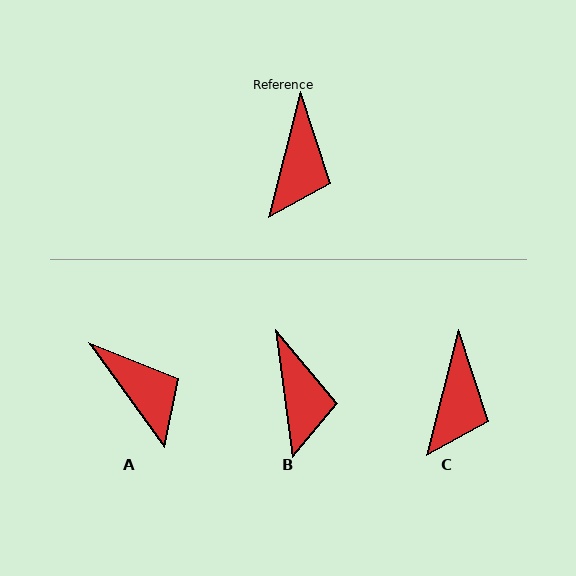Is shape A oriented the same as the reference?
No, it is off by about 50 degrees.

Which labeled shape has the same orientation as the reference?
C.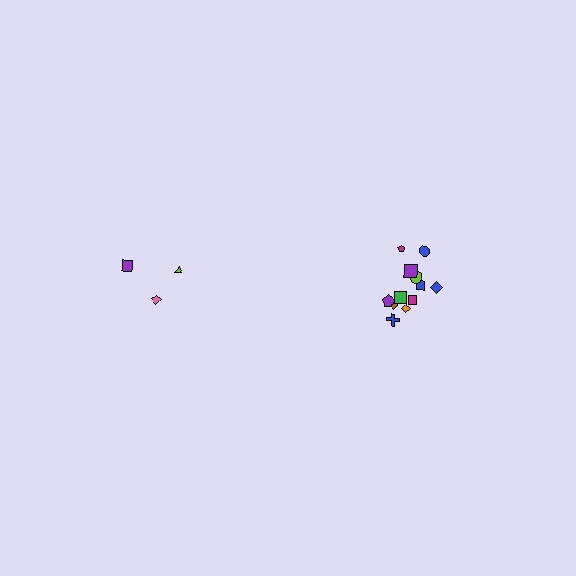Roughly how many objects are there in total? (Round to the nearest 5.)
Roughly 15 objects in total.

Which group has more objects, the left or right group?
The right group.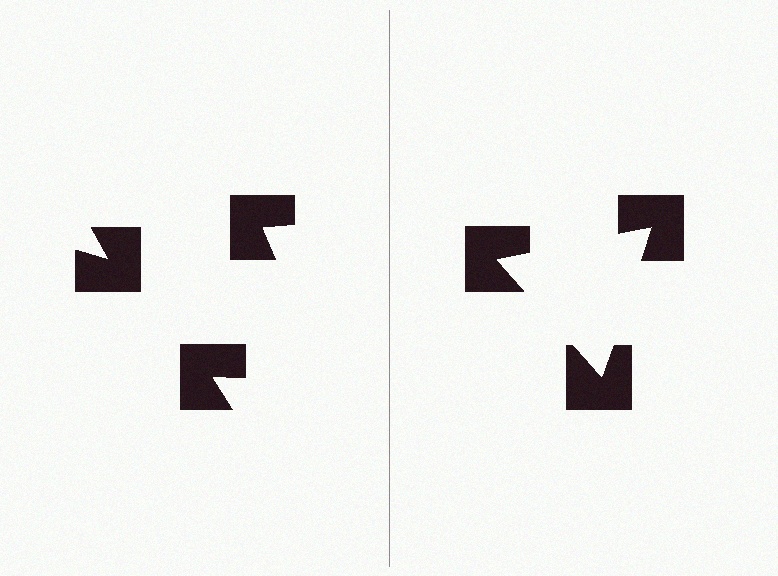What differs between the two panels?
The notched squares are positioned identically on both sides; only the wedge orientations differ. On the right they align to a triangle; on the left they are misaligned.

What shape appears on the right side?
An illusory triangle.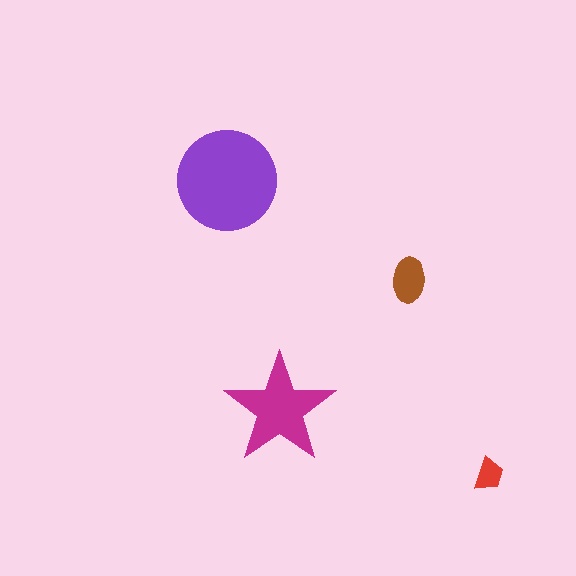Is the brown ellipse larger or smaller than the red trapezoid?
Larger.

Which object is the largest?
The purple circle.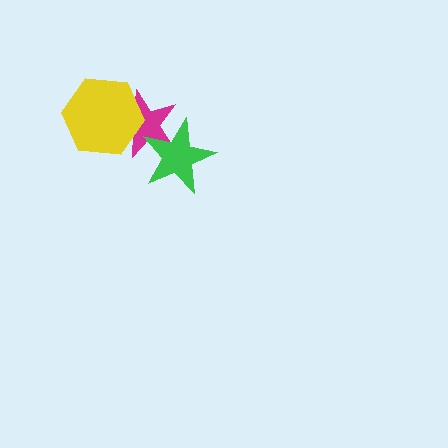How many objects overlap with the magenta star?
2 objects overlap with the magenta star.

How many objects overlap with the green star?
1 object overlaps with the green star.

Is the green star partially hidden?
No, no other shape covers it.